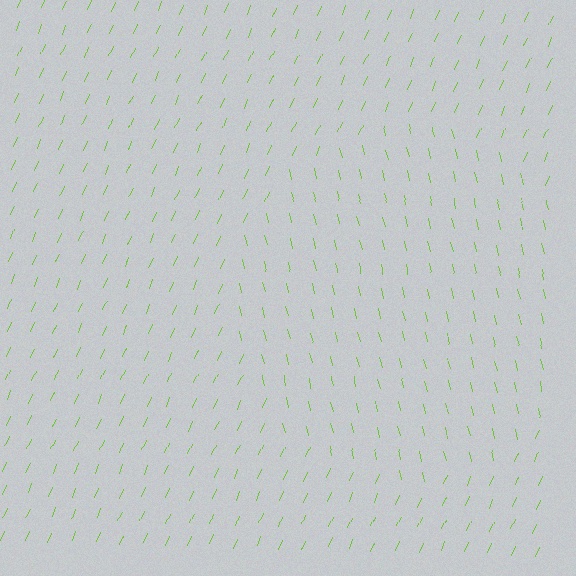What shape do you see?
I see a circle.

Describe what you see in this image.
The image is filled with small lime line segments. A circle region in the image has lines oriented differently from the surrounding lines, creating a visible texture boundary.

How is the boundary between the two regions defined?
The boundary is defined purely by a change in line orientation (approximately 37 degrees difference). All lines are the same color and thickness.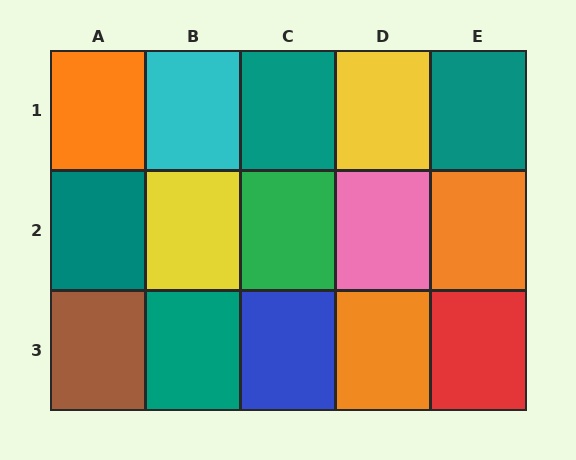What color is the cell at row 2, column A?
Teal.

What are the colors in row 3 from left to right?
Brown, teal, blue, orange, red.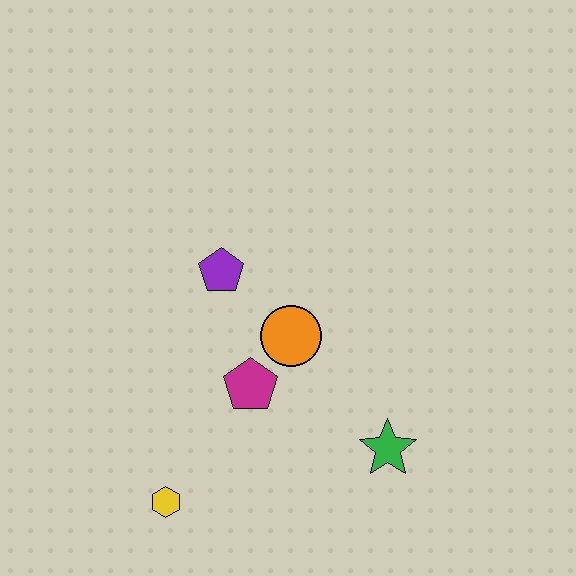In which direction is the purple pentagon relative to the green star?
The purple pentagon is above the green star.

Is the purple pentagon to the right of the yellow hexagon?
Yes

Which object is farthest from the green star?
The purple pentagon is farthest from the green star.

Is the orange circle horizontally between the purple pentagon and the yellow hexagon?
No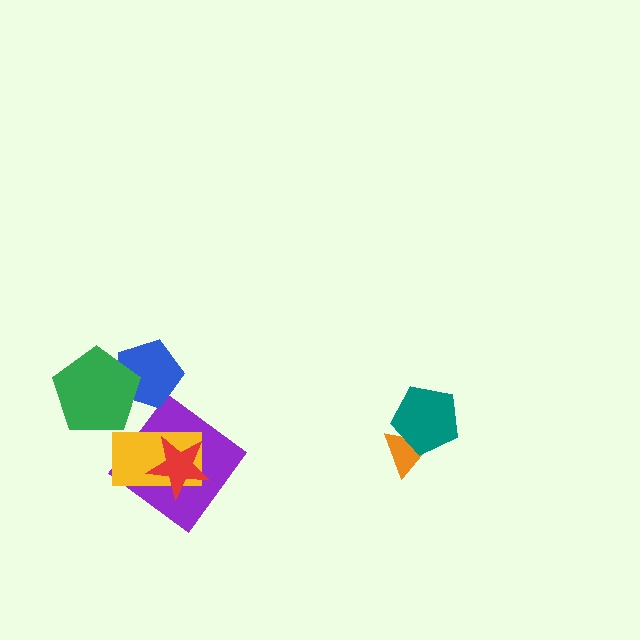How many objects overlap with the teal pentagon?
1 object overlaps with the teal pentagon.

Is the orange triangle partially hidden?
Yes, it is partially covered by another shape.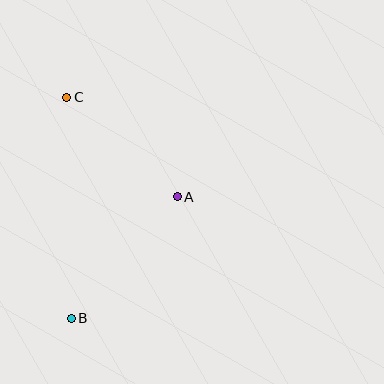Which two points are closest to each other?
Points A and C are closest to each other.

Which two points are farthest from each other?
Points B and C are farthest from each other.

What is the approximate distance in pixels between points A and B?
The distance between A and B is approximately 161 pixels.